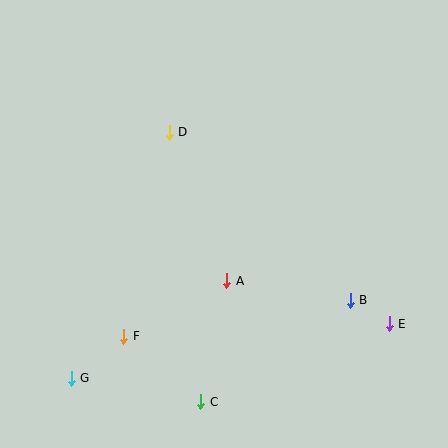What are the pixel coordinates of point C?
Point C is at (201, 402).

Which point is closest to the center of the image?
Point A at (227, 281) is closest to the center.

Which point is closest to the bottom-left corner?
Point G is closest to the bottom-left corner.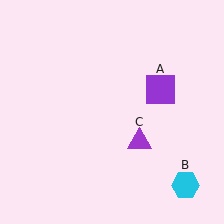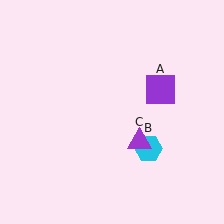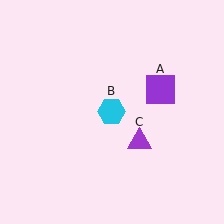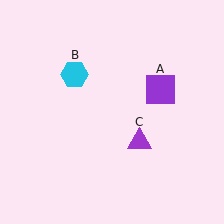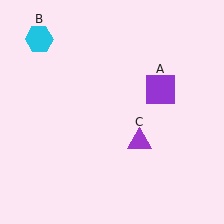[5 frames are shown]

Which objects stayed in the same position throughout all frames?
Purple square (object A) and purple triangle (object C) remained stationary.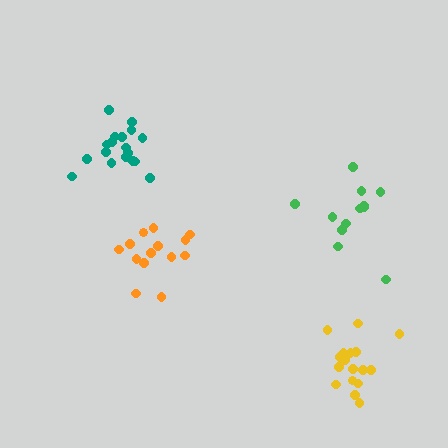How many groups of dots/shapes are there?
There are 4 groups.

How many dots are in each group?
Group 1: 18 dots, Group 2: 17 dots, Group 3: 12 dots, Group 4: 14 dots (61 total).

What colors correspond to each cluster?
The clusters are colored: teal, yellow, green, orange.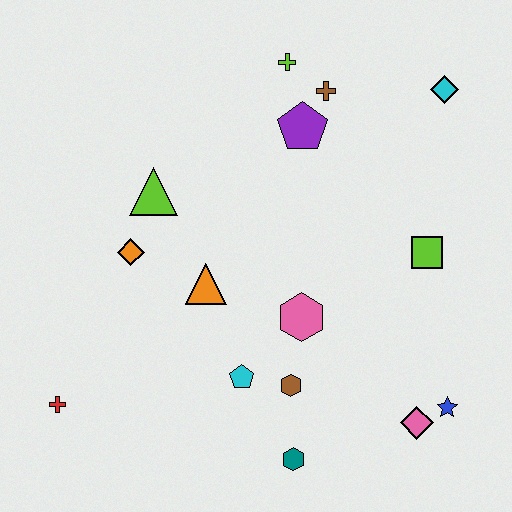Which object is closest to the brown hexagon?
The cyan pentagon is closest to the brown hexagon.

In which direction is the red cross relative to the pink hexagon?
The red cross is to the left of the pink hexagon.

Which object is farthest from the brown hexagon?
The cyan diamond is farthest from the brown hexagon.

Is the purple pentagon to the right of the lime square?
No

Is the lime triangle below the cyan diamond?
Yes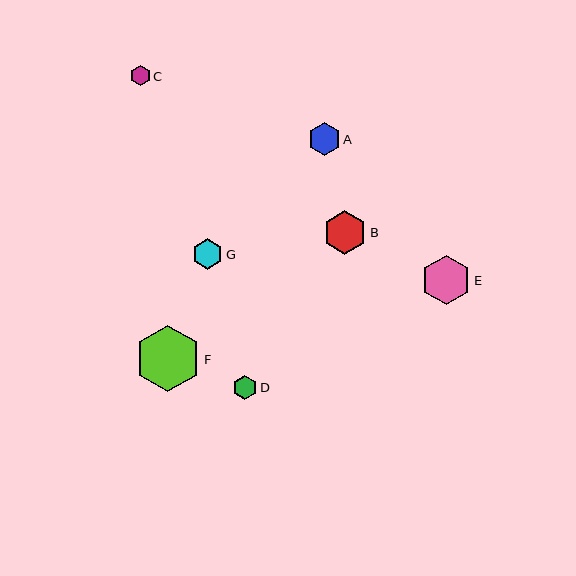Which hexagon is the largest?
Hexagon F is the largest with a size of approximately 67 pixels.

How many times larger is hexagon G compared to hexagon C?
Hexagon G is approximately 1.5 times the size of hexagon C.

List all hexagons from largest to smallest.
From largest to smallest: F, E, B, A, G, D, C.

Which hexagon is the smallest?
Hexagon C is the smallest with a size of approximately 20 pixels.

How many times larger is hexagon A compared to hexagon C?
Hexagon A is approximately 1.6 times the size of hexagon C.